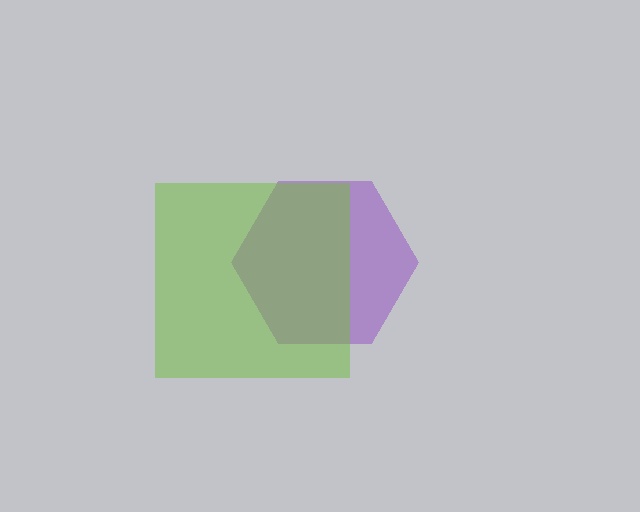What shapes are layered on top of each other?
The layered shapes are: a purple hexagon, a lime square.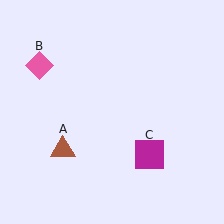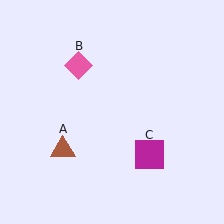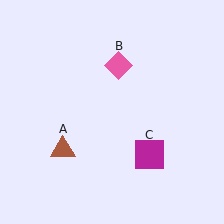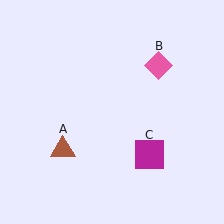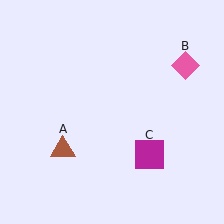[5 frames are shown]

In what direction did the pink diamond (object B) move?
The pink diamond (object B) moved right.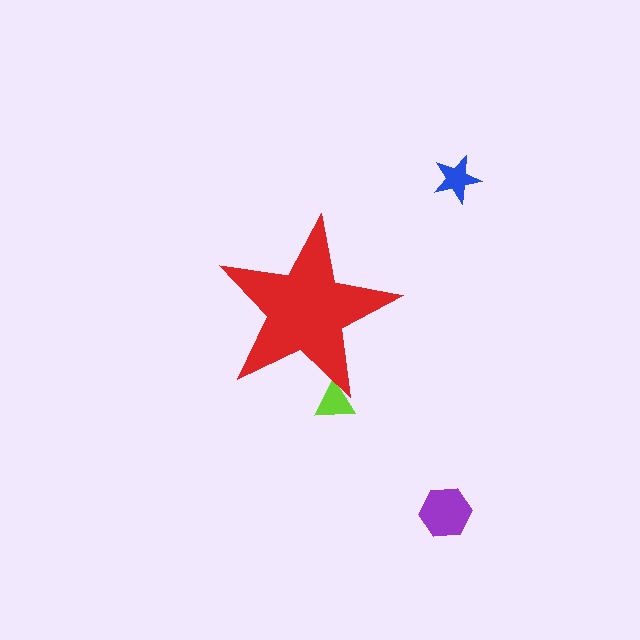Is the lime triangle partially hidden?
Yes, the lime triangle is partially hidden behind the red star.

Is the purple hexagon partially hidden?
No, the purple hexagon is fully visible.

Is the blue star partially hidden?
No, the blue star is fully visible.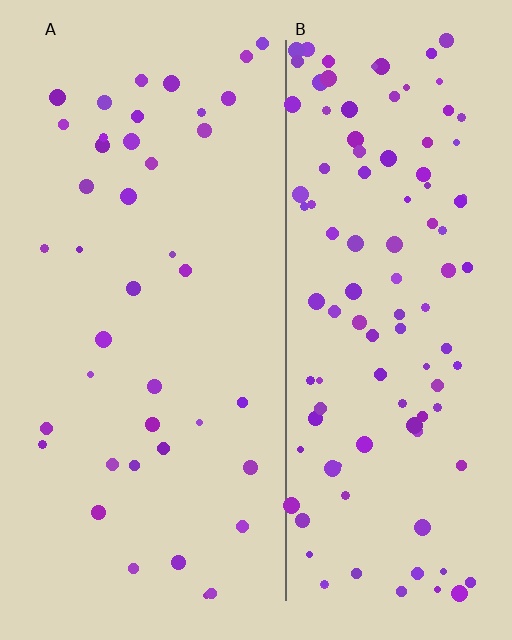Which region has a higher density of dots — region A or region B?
B (the right).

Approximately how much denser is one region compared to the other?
Approximately 2.7× — region B over region A.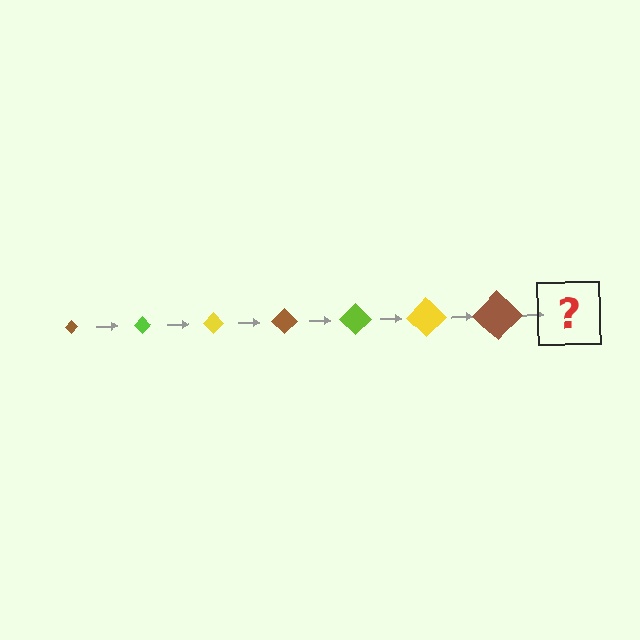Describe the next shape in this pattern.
It should be a lime diamond, larger than the previous one.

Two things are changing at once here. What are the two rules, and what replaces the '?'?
The two rules are that the diamond grows larger each step and the color cycles through brown, lime, and yellow. The '?' should be a lime diamond, larger than the previous one.